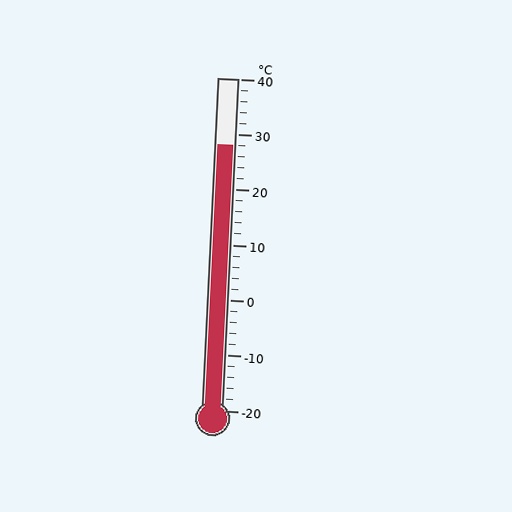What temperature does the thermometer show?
The thermometer shows approximately 28°C.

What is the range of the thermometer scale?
The thermometer scale ranges from -20°C to 40°C.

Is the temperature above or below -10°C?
The temperature is above -10°C.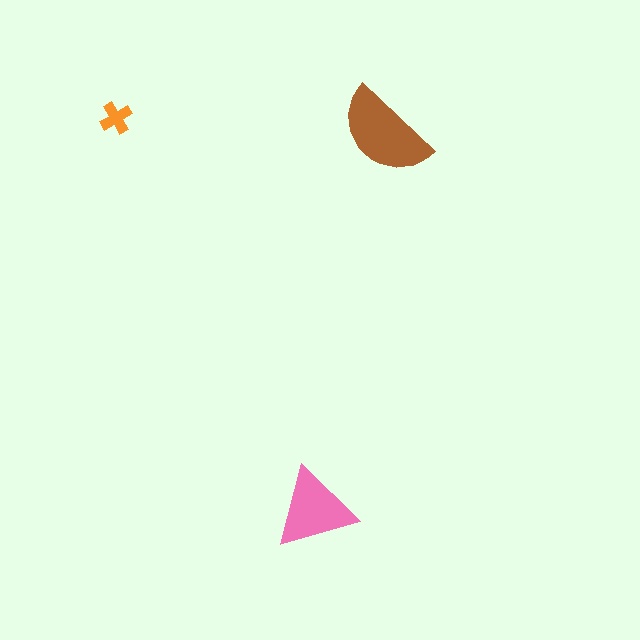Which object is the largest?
The brown semicircle.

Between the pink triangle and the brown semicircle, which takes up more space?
The brown semicircle.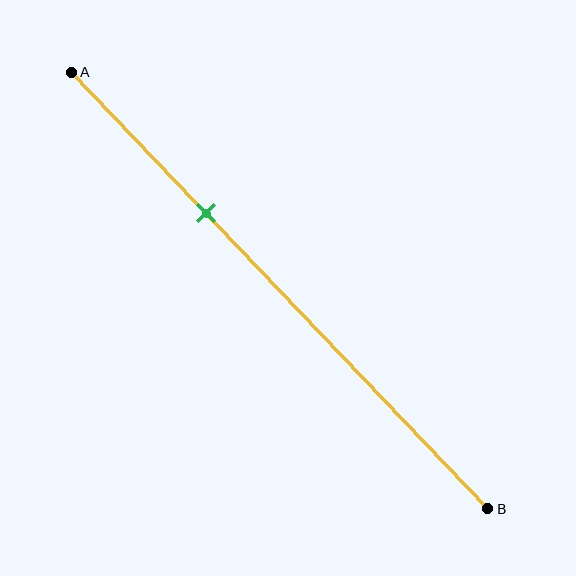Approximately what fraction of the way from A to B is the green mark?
The green mark is approximately 30% of the way from A to B.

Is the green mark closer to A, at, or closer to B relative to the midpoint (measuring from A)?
The green mark is closer to point A than the midpoint of segment AB.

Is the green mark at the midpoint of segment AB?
No, the mark is at about 30% from A, not at the 50% midpoint.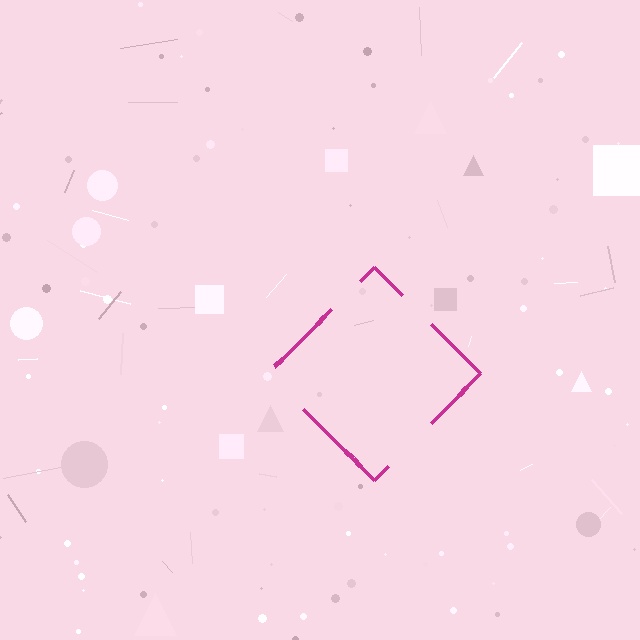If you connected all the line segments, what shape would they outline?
They would outline a diamond.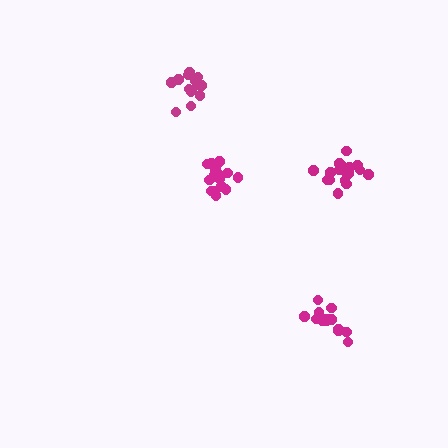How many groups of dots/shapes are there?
There are 4 groups.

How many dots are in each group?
Group 1: 17 dots, Group 2: 15 dots, Group 3: 16 dots, Group 4: 20 dots (68 total).